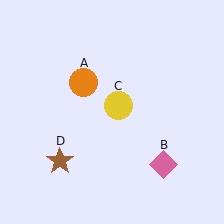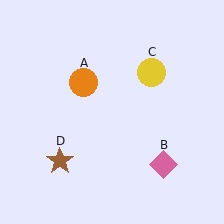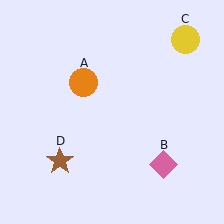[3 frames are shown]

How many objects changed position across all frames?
1 object changed position: yellow circle (object C).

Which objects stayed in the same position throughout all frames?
Orange circle (object A) and pink diamond (object B) and brown star (object D) remained stationary.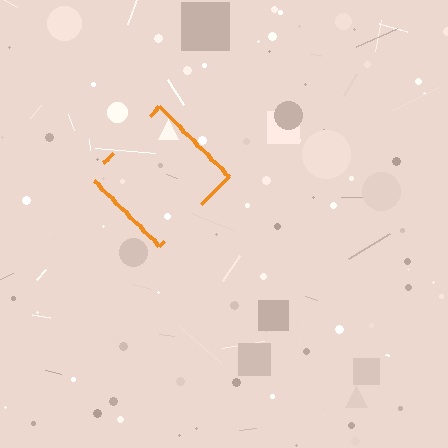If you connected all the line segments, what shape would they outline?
They would outline a diamond.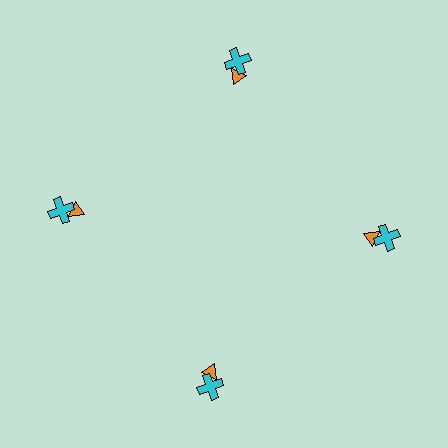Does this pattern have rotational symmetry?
Yes, this pattern has 4-fold rotational symmetry. It looks the same after rotating 90 degrees around the center.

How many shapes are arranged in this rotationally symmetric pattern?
There are 8 shapes, arranged in 4 groups of 2.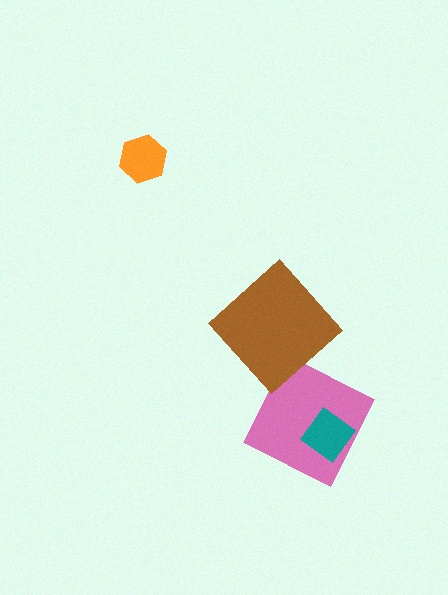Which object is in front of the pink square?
The teal diamond is in front of the pink square.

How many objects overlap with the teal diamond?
1 object overlaps with the teal diamond.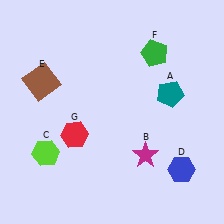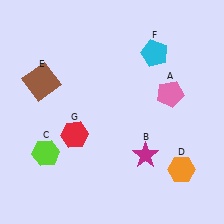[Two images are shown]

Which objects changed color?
A changed from teal to pink. D changed from blue to orange. F changed from green to cyan.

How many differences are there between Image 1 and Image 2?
There are 3 differences between the two images.